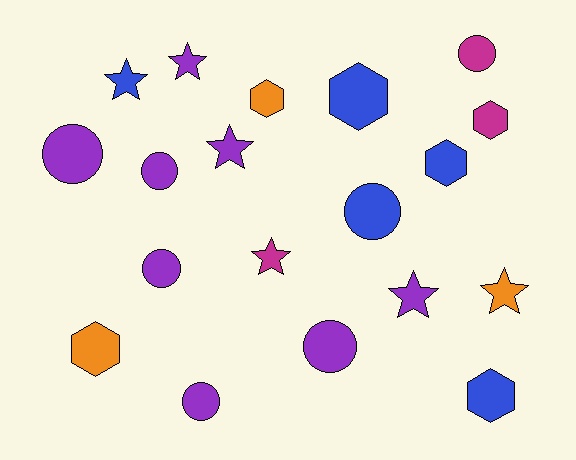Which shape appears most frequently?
Circle, with 7 objects.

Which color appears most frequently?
Purple, with 8 objects.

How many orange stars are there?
There is 1 orange star.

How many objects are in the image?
There are 19 objects.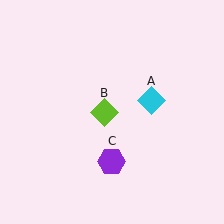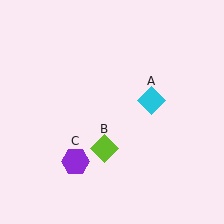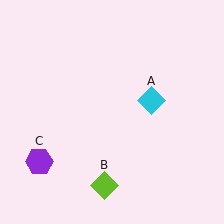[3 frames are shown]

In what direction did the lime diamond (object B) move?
The lime diamond (object B) moved down.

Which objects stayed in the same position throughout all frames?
Cyan diamond (object A) remained stationary.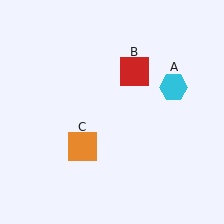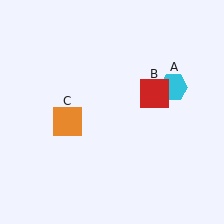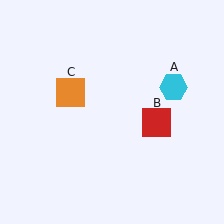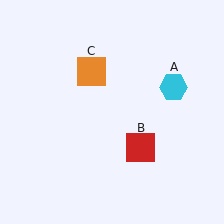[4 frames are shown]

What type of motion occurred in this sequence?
The red square (object B), orange square (object C) rotated clockwise around the center of the scene.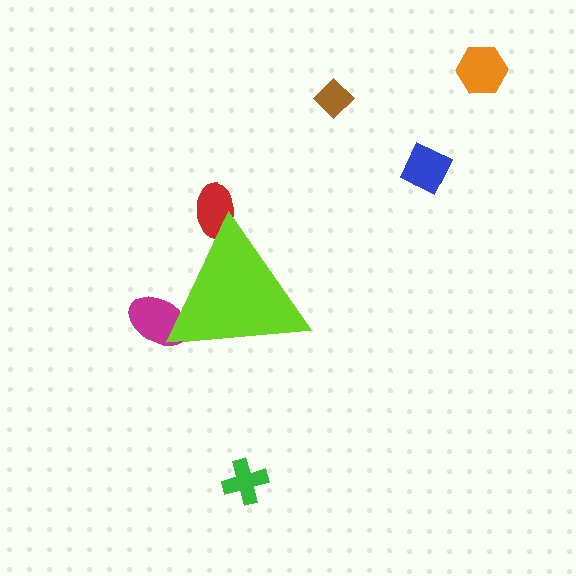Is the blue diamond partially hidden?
No, the blue diamond is fully visible.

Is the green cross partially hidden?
No, the green cross is fully visible.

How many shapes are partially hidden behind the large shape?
2 shapes are partially hidden.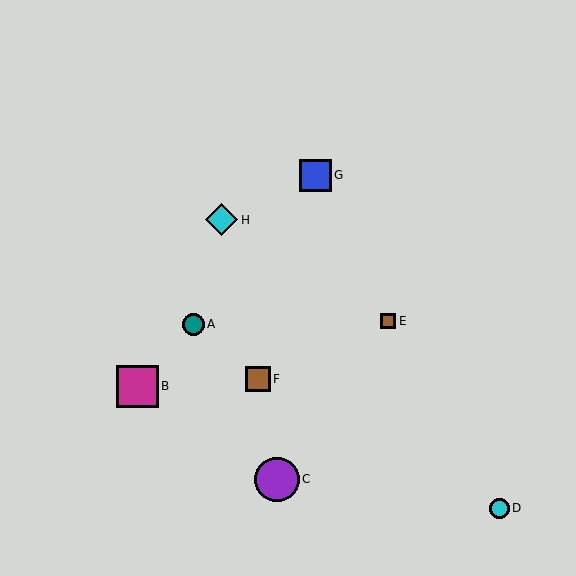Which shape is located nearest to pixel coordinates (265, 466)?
The purple circle (labeled C) at (277, 479) is nearest to that location.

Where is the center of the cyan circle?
The center of the cyan circle is at (499, 508).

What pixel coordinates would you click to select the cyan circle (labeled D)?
Click at (499, 508) to select the cyan circle D.